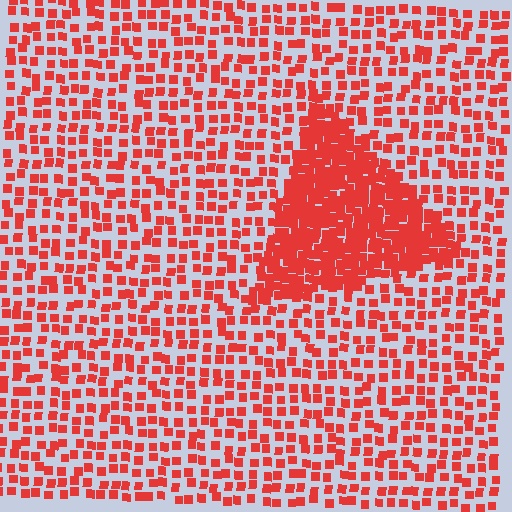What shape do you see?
I see a triangle.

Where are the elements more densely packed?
The elements are more densely packed inside the triangle boundary.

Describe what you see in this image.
The image contains small red elements arranged at two different densities. A triangle-shaped region is visible where the elements are more densely packed than the surrounding area.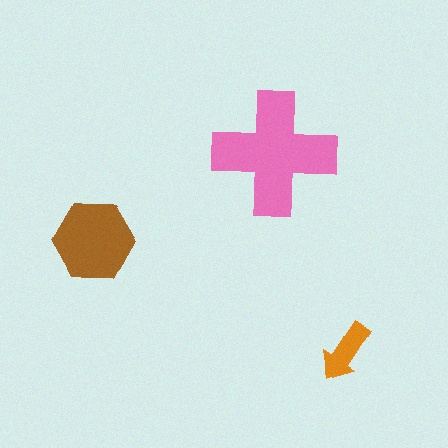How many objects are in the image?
There are 3 objects in the image.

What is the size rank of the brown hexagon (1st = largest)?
2nd.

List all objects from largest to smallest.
The pink cross, the brown hexagon, the orange arrow.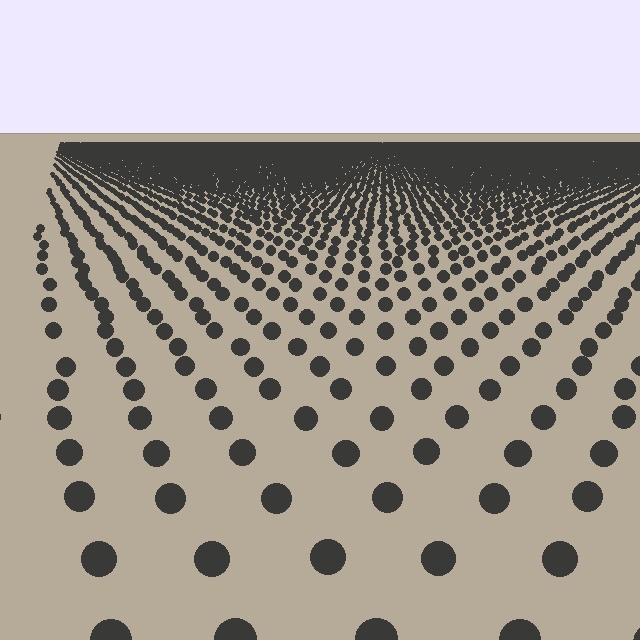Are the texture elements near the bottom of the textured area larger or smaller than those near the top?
Larger. Near the bottom, elements are closer to the viewer and appear at a bigger on-screen size.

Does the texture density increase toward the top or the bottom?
Density increases toward the top.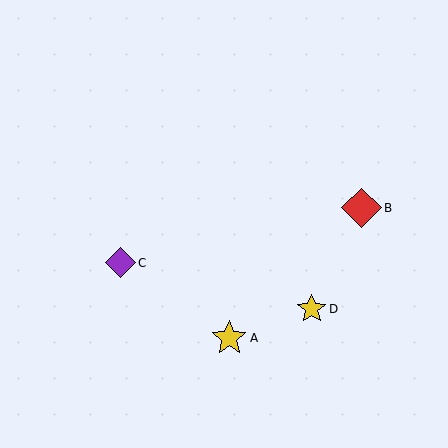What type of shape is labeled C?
Shape C is a purple diamond.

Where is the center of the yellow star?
The center of the yellow star is at (312, 309).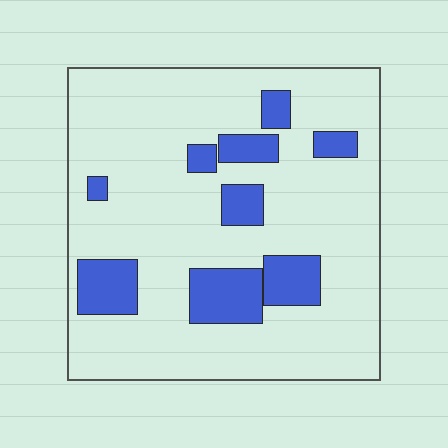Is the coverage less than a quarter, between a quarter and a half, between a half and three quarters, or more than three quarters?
Less than a quarter.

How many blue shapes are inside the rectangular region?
9.